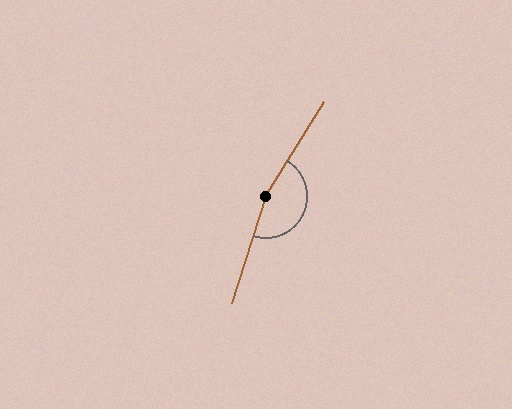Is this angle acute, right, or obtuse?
It is obtuse.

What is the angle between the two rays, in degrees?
Approximately 166 degrees.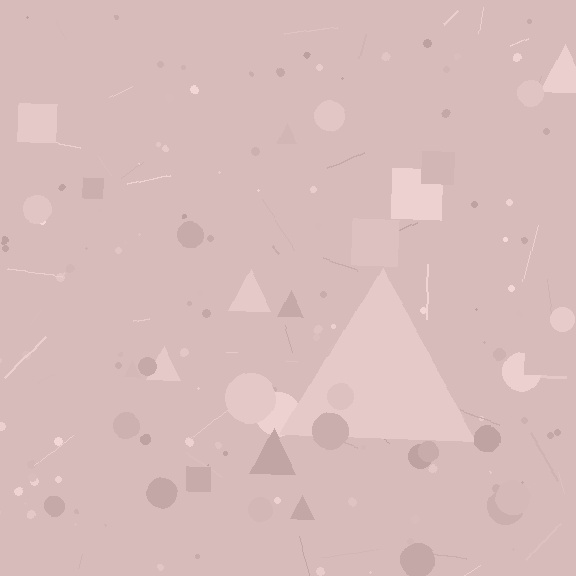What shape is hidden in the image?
A triangle is hidden in the image.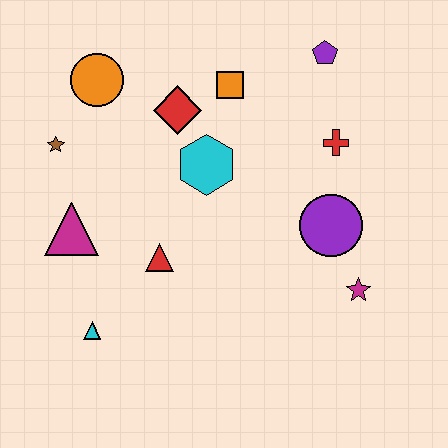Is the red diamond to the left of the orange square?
Yes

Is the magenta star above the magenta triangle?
No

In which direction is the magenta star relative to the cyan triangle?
The magenta star is to the right of the cyan triangle.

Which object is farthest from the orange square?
The cyan triangle is farthest from the orange square.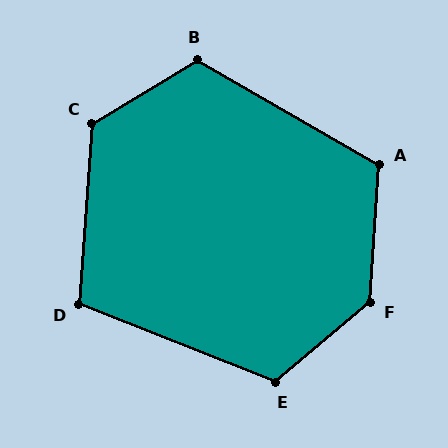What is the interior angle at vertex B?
Approximately 119 degrees (obtuse).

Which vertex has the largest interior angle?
F, at approximately 134 degrees.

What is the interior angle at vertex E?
Approximately 119 degrees (obtuse).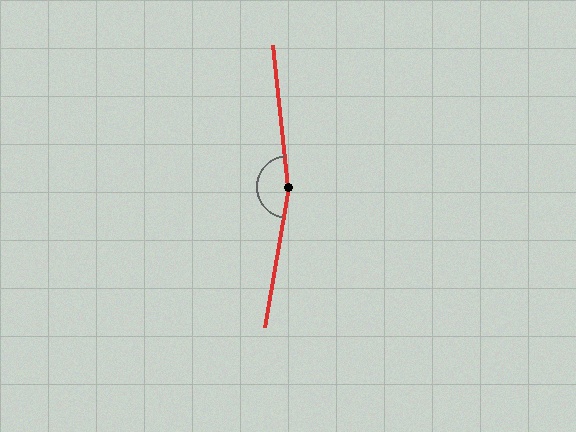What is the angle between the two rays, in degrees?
Approximately 164 degrees.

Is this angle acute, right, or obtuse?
It is obtuse.